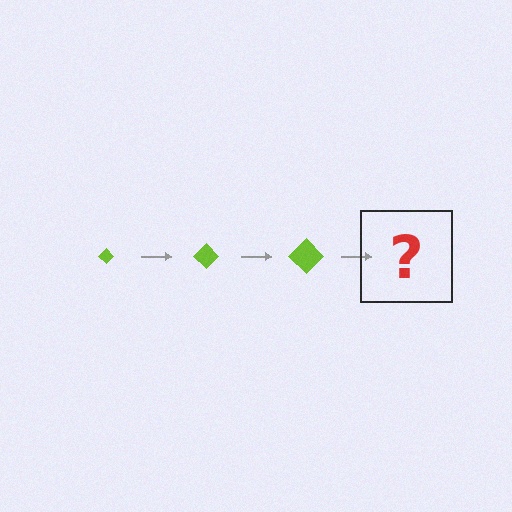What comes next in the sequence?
The next element should be a lime diamond, larger than the previous one.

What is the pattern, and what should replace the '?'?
The pattern is that the diamond gets progressively larger each step. The '?' should be a lime diamond, larger than the previous one.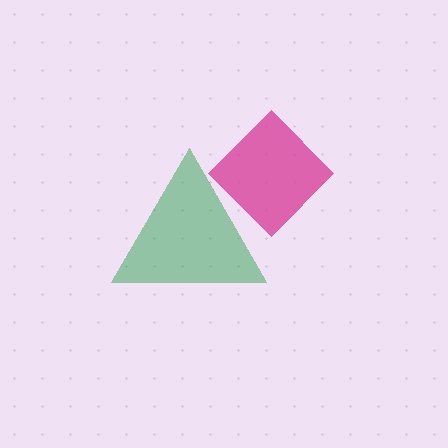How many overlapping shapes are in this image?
There are 2 overlapping shapes in the image.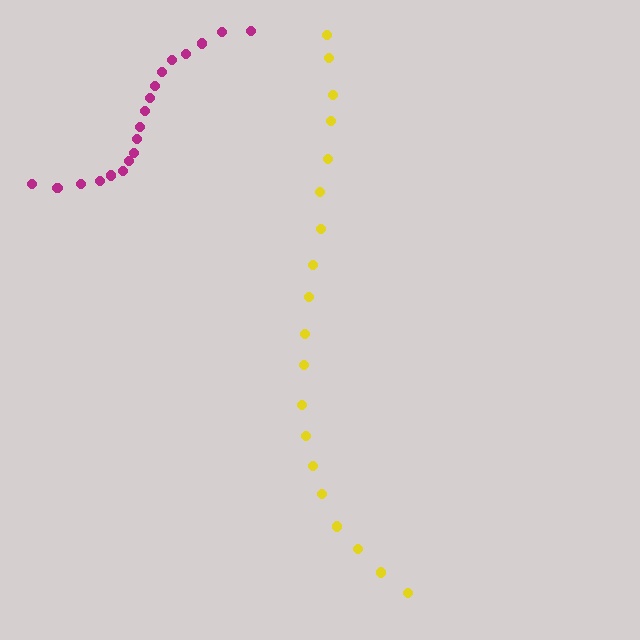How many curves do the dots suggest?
There are 2 distinct paths.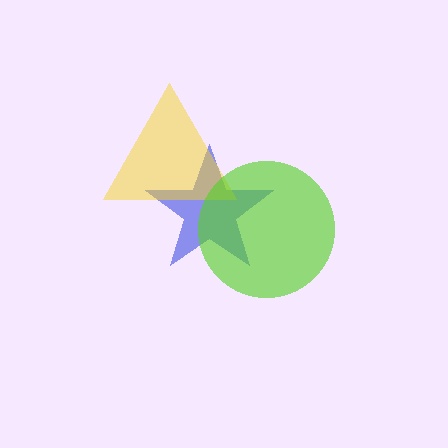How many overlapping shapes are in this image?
There are 3 overlapping shapes in the image.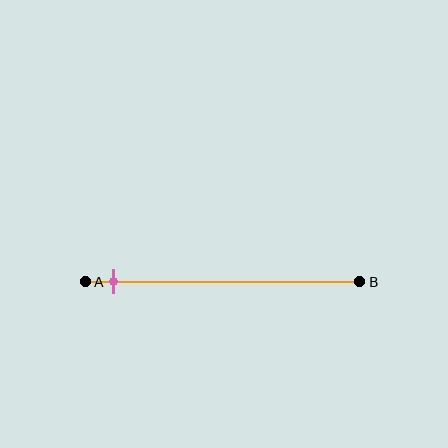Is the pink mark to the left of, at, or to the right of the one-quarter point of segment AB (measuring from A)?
The pink mark is to the left of the one-quarter point of segment AB.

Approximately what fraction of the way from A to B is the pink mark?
The pink mark is approximately 10% of the way from A to B.